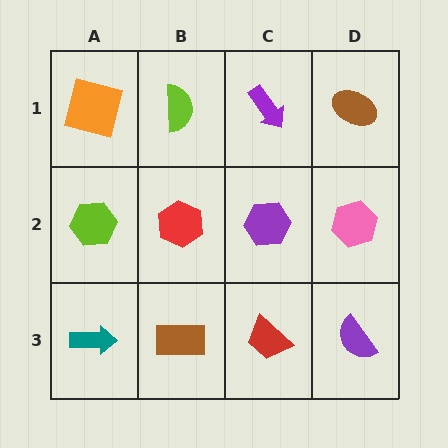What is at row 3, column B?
A brown rectangle.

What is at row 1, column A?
An orange square.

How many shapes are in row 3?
4 shapes.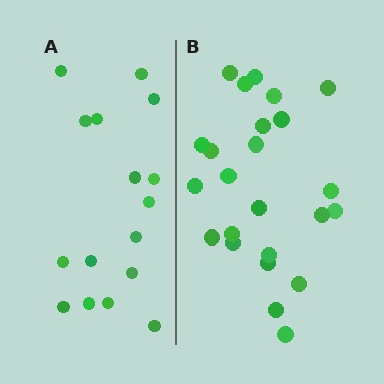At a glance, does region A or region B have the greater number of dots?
Region B (the right region) has more dots.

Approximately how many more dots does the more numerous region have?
Region B has roughly 8 or so more dots than region A.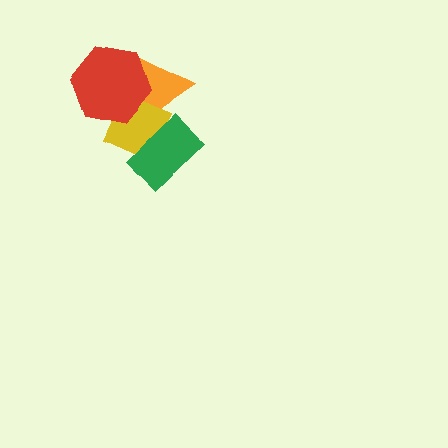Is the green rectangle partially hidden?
No, no other shape covers it.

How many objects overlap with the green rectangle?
2 objects overlap with the green rectangle.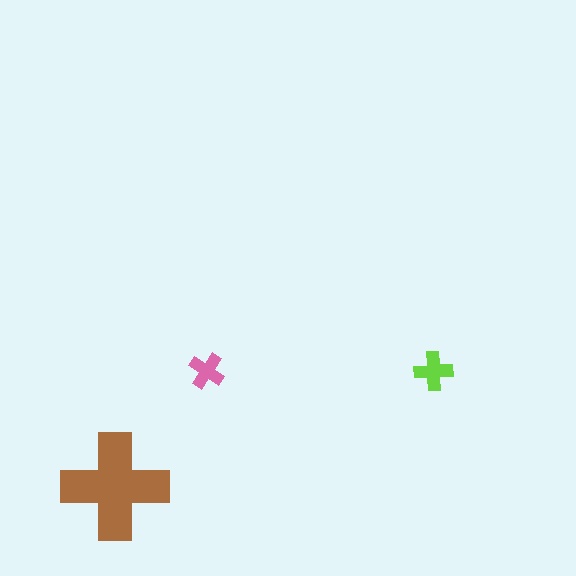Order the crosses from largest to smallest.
the brown one, the lime one, the pink one.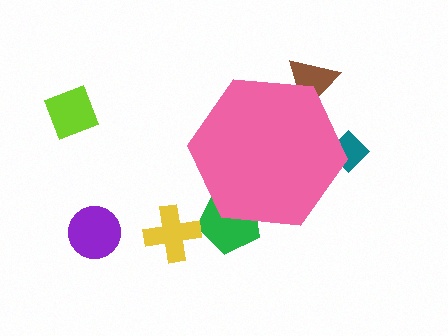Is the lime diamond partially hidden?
No, the lime diamond is fully visible.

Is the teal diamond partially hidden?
Yes, the teal diamond is partially hidden behind the pink hexagon.